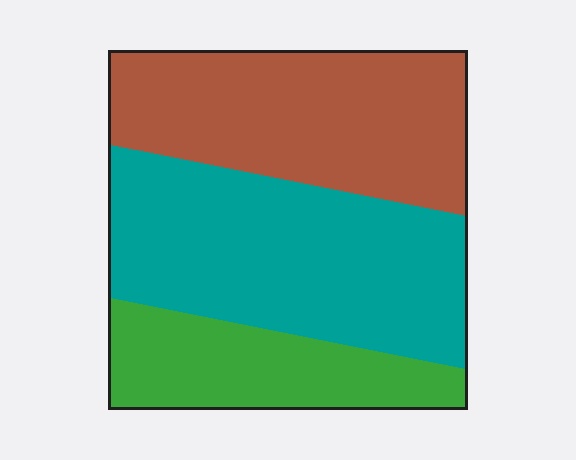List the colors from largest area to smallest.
From largest to smallest: teal, brown, green.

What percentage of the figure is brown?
Brown covers about 35% of the figure.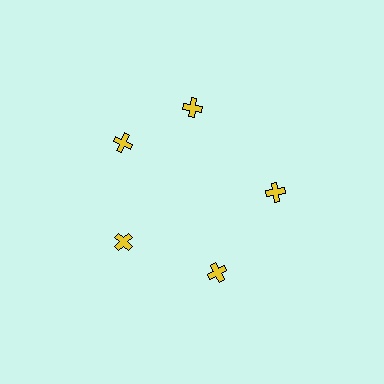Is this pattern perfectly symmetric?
No. The 5 yellow crosses are arranged in a ring, but one element near the 1 o'clock position is rotated out of alignment along the ring, breaking the 5-fold rotational symmetry.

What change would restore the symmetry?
The symmetry would be restored by rotating it back into even spacing with its neighbors so that all 5 crosses sit at equal angles and equal distance from the center.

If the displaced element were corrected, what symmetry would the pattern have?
It would have 5-fold rotational symmetry — the pattern would map onto itself every 72 degrees.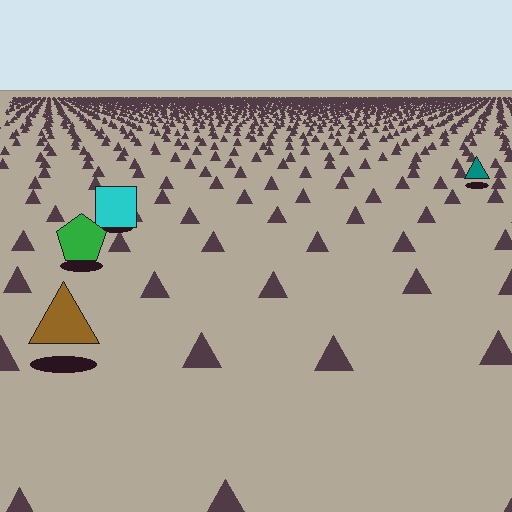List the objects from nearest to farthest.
From nearest to farthest: the brown triangle, the green pentagon, the cyan square, the teal triangle.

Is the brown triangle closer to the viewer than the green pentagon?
Yes. The brown triangle is closer — you can tell from the texture gradient: the ground texture is coarser near it.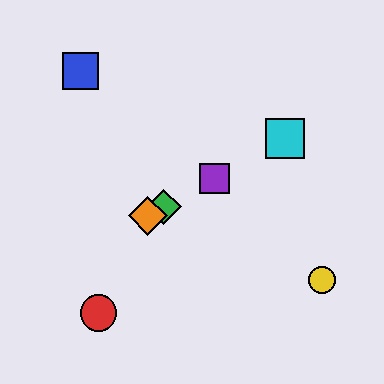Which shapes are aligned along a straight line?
The green diamond, the purple square, the orange diamond, the cyan square are aligned along a straight line.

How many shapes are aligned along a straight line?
4 shapes (the green diamond, the purple square, the orange diamond, the cyan square) are aligned along a straight line.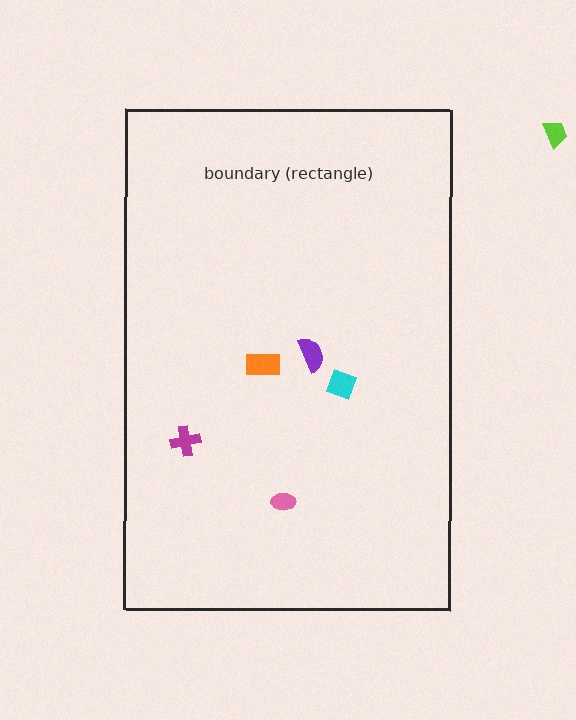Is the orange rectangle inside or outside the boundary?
Inside.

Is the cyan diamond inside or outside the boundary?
Inside.